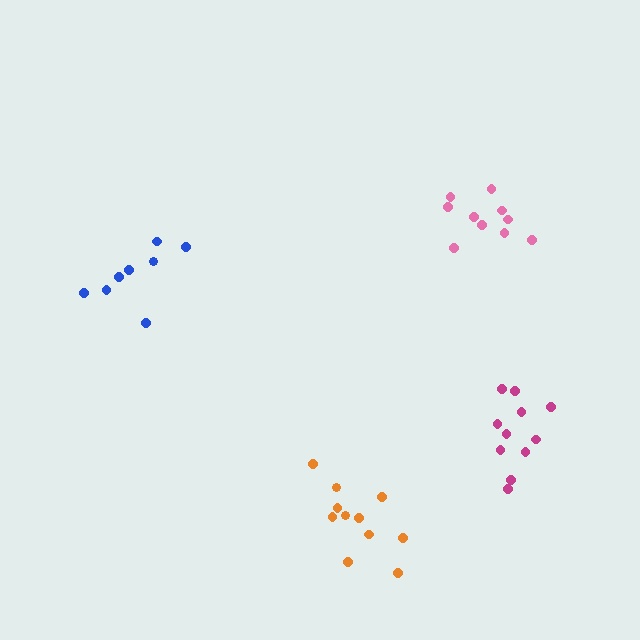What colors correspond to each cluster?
The clusters are colored: orange, pink, blue, magenta.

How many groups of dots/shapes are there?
There are 4 groups.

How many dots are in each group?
Group 1: 11 dots, Group 2: 10 dots, Group 3: 8 dots, Group 4: 11 dots (40 total).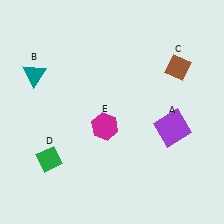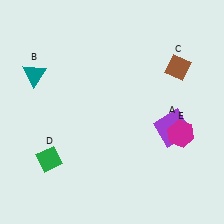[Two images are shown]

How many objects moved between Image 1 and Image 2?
1 object moved between the two images.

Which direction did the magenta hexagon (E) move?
The magenta hexagon (E) moved right.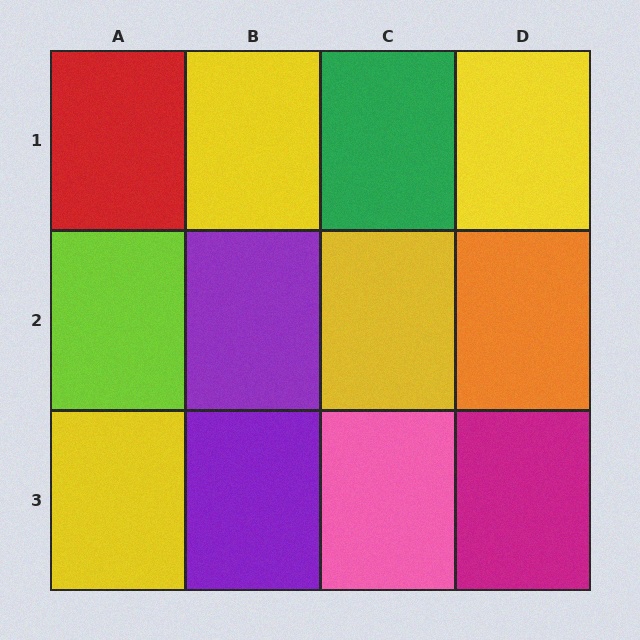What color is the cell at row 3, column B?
Purple.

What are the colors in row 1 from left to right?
Red, yellow, green, yellow.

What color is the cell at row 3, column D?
Magenta.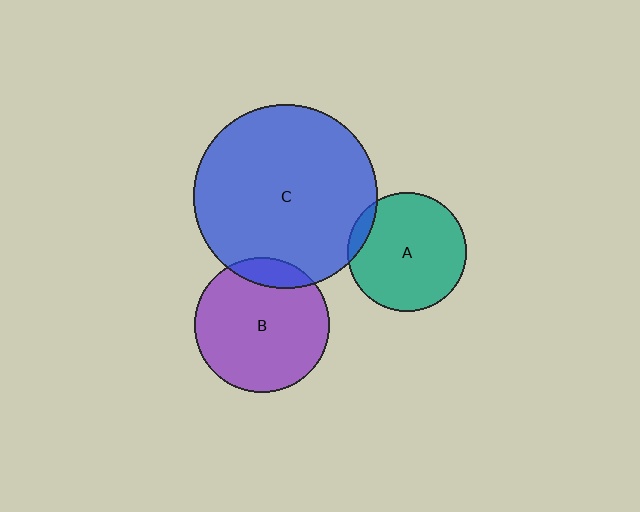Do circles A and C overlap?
Yes.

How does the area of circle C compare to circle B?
Approximately 1.8 times.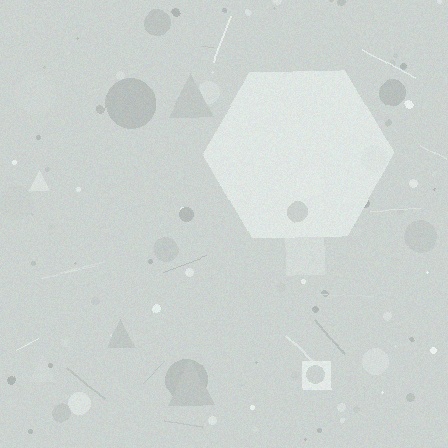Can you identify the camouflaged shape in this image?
The camouflaged shape is a hexagon.